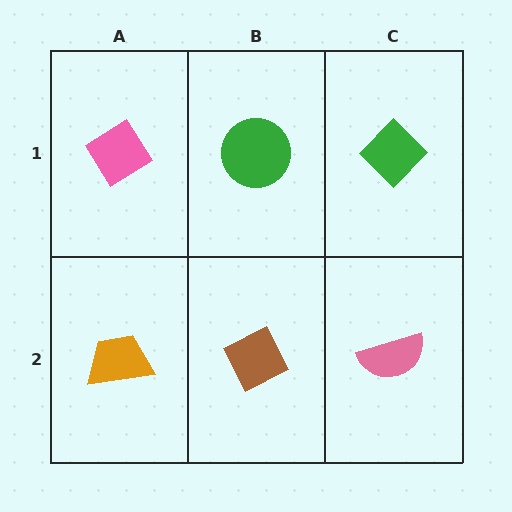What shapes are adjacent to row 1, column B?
A brown diamond (row 2, column B), a pink diamond (row 1, column A), a green diamond (row 1, column C).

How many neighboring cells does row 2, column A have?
2.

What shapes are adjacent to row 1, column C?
A pink semicircle (row 2, column C), a green circle (row 1, column B).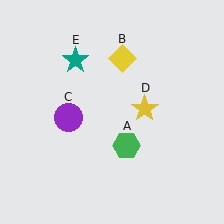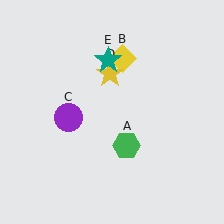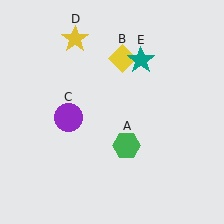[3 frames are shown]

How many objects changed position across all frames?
2 objects changed position: yellow star (object D), teal star (object E).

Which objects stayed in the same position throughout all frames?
Green hexagon (object A) and yellow diamond (object B) and purple circle (object C) remained stationary.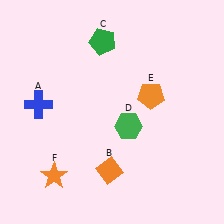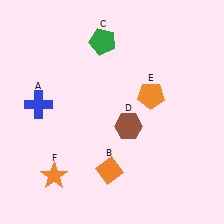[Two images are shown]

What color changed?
The hexagon (D) changed from green in Image 1 to brown in Image 2.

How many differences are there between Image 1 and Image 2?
There is 1 difference between the two images.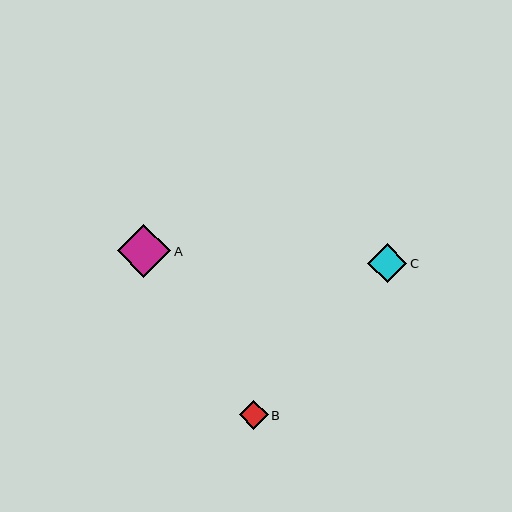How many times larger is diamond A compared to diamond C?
Diamond A is approximately 1.4 times the size of diamond C.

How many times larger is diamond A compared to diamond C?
Diamond A is approximately 1.4 times the size of diamond C.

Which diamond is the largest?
Diamond A is the largest with a size of approximately 53 pixels.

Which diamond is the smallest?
Diamond B is the smallest with a size of approximately 29 pixels.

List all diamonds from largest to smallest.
From largest to smallest: A, C, B.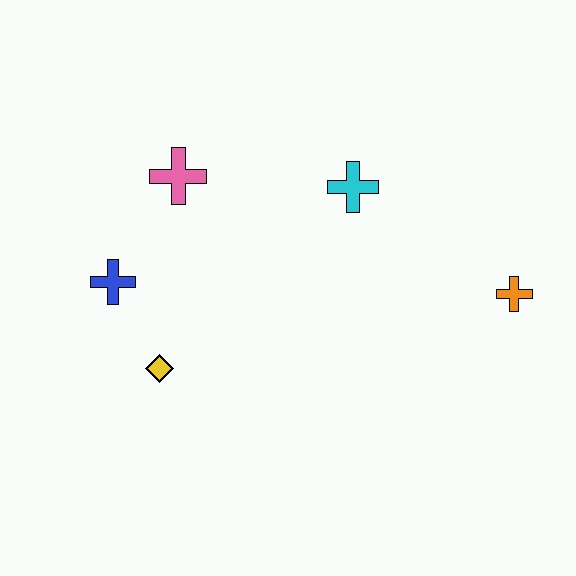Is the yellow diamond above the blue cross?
No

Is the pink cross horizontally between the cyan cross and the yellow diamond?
Yes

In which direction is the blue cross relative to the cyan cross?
The blue cross is to the left of the cyan cross.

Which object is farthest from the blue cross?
The orange cross is farthest from the blue cross.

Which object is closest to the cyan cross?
The pink cross is closest to the cyan cross.